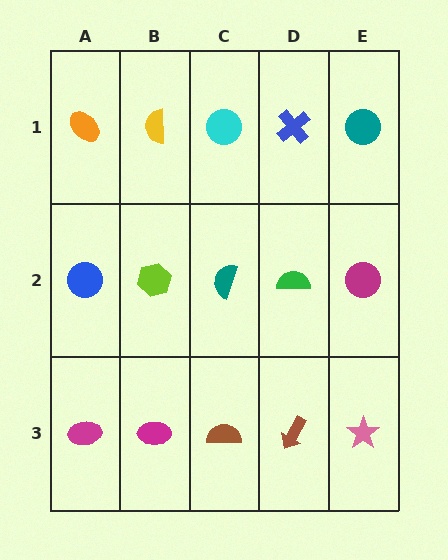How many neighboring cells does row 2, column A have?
3.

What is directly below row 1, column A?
A blue circle.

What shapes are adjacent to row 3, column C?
A teal semicircle (row 2, column C), a magenta ellipse (row 3, column B), a brown arrow (row 3, column D).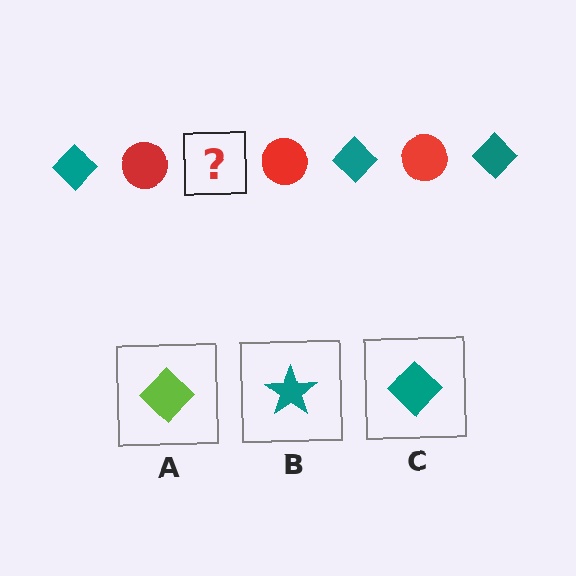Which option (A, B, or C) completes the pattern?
C.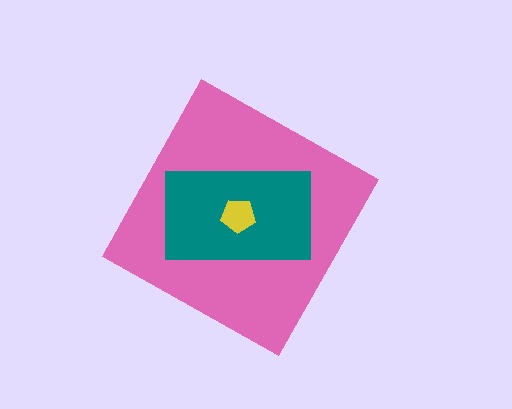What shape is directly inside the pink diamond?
The teal rectangle.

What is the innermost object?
The yellow pentagon.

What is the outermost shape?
The pink diamond.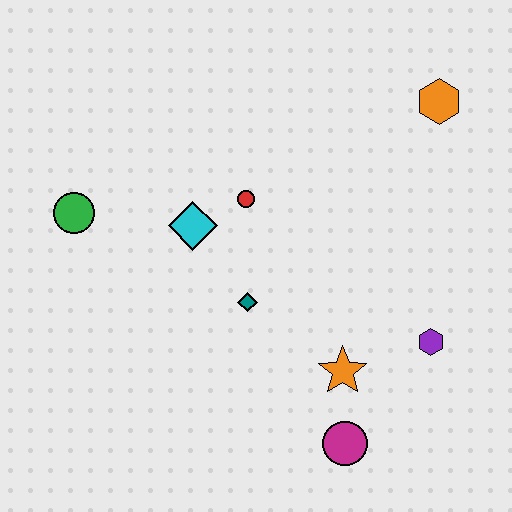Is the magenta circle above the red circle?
No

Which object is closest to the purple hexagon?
The orange star is closest to the purple hexagon.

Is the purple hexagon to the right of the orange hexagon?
No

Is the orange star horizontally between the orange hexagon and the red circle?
Yes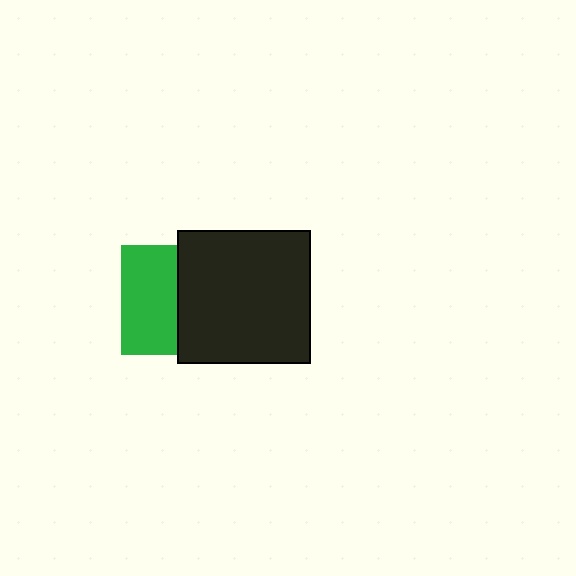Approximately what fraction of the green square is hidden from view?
Roughly 49% of the green square is hidden behind the black square.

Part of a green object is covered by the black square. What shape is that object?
It is a square.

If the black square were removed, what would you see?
You would see the complete green square.